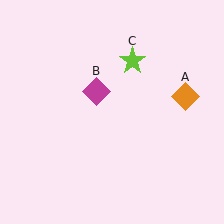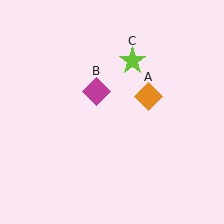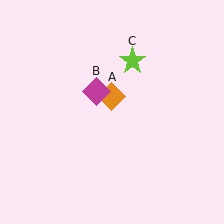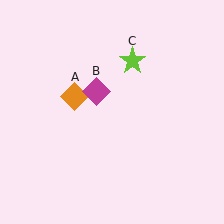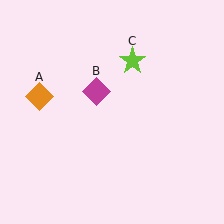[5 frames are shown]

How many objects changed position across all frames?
1 object changed position: orange diamond (object A).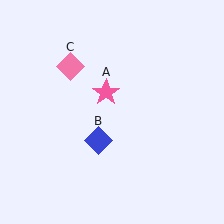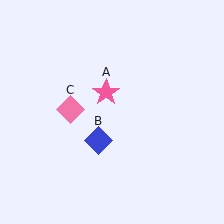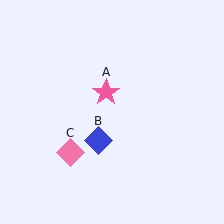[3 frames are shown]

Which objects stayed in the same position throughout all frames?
Pink star (object A) and blue diamond (object B) remained stationary.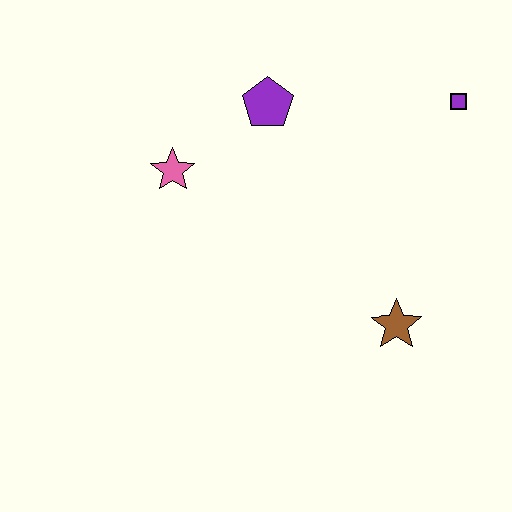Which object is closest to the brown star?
The purple square is closest to the brown star.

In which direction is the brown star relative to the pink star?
The brown star is to the right of the pink star.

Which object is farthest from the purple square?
The pink star is farthest from the purple square.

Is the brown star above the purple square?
No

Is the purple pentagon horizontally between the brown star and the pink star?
Yes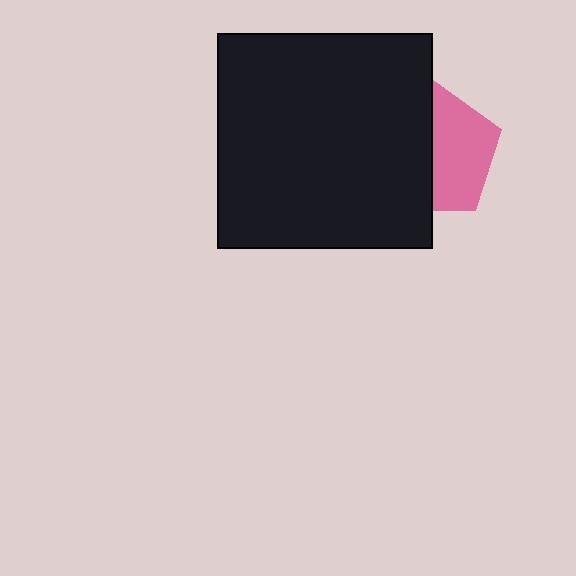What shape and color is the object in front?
The object in front is a black square.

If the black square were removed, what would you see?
You would see the complete pink pentagon.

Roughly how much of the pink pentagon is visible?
About half of it is visible (roughly 50%).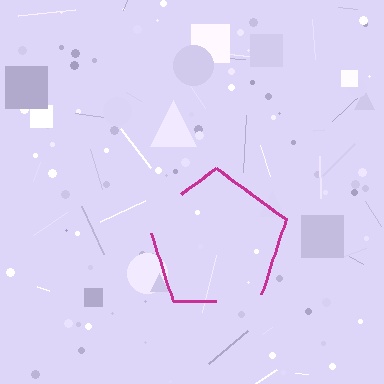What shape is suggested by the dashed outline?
The dashed outline suggests a pentagon.